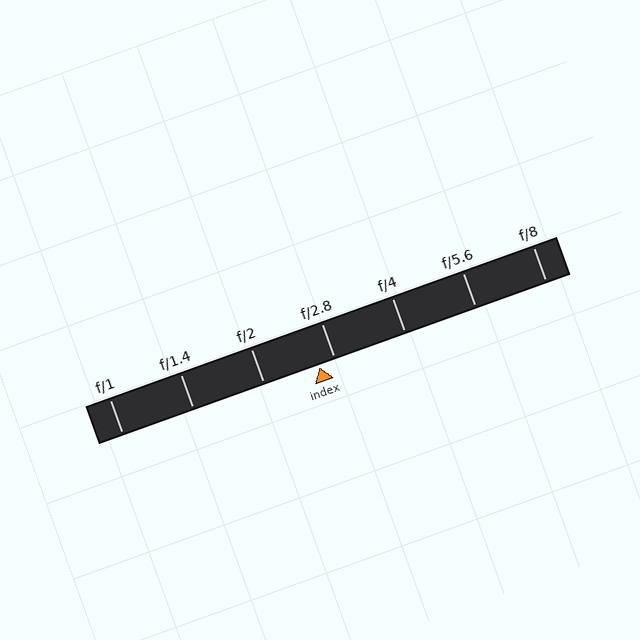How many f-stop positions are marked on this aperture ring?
There are 7 f-stop positions marked.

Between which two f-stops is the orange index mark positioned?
The index mark is between f/2 and f/2.8.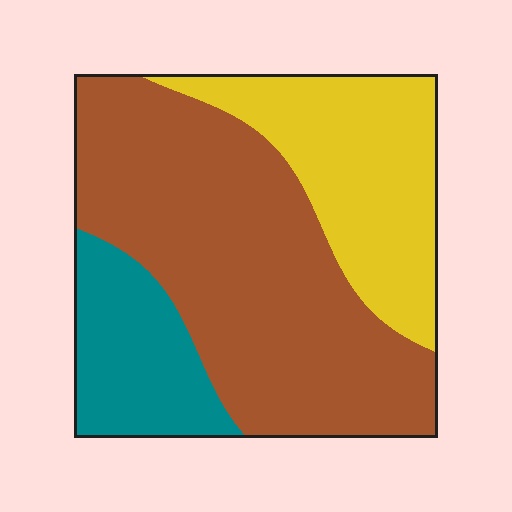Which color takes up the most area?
Brown, at roughly 55%.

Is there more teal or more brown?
Brown.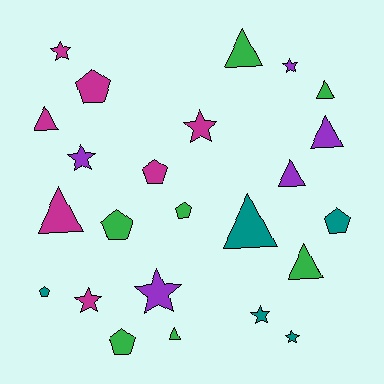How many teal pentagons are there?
There are 2 teal pentagons.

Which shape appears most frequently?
Triangle, with 9 objects.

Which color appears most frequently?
Green, with 7 objects.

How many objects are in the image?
There are 24 objects.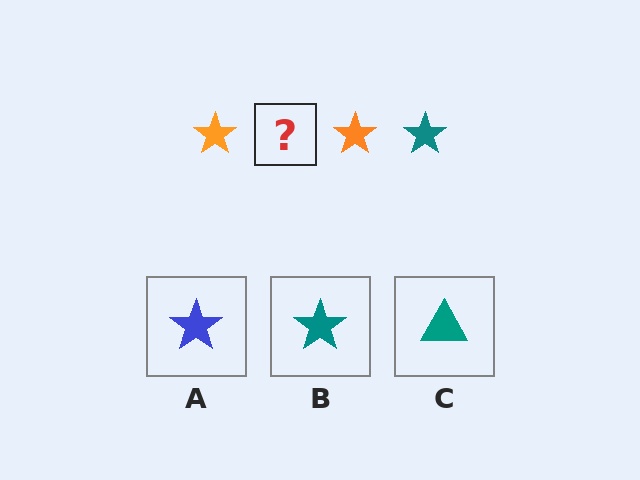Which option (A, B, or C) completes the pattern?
B.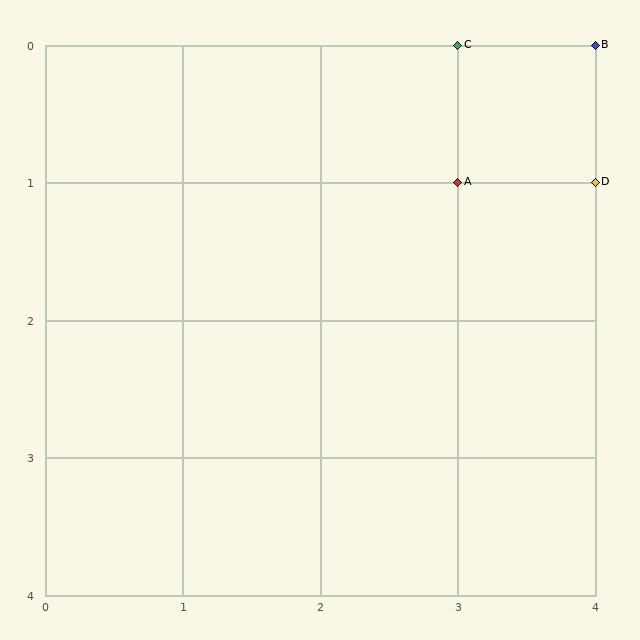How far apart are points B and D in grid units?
Points B and D are 1 row apart.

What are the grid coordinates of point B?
Point B is at grid coordinates (4, 0).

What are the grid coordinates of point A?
Point A is at grid coordinates (3, 1).